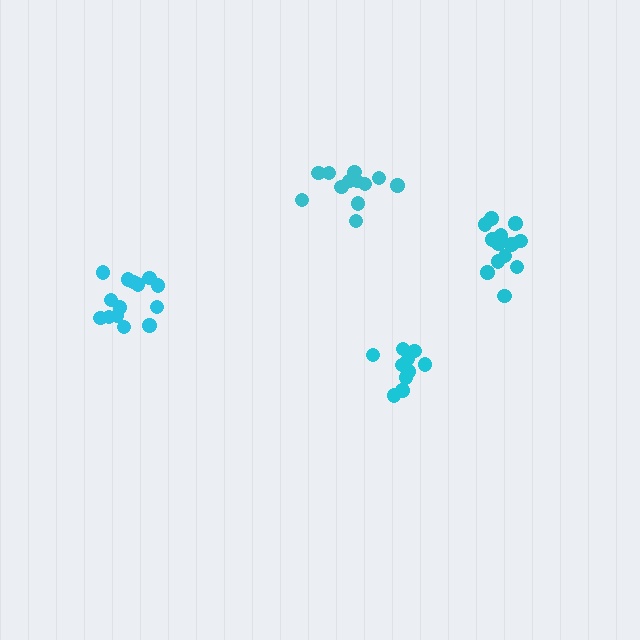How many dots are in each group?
Group 1: 10 dots, Group 2: 12 dots, Group 3: 14 dots, Group 4: 13 dots (49 total).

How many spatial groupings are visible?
There are 4 spatial groupings.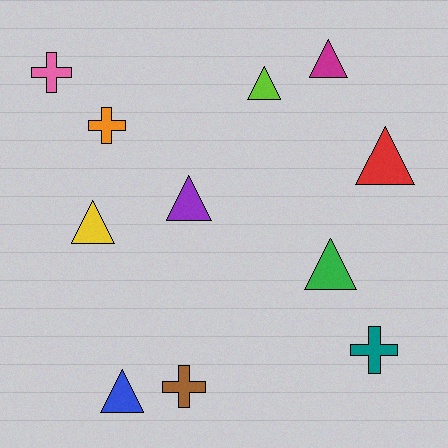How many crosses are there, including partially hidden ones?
There are 4 crosses.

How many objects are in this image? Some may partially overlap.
There are 11 objects.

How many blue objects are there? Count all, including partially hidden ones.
There is 1 blue object.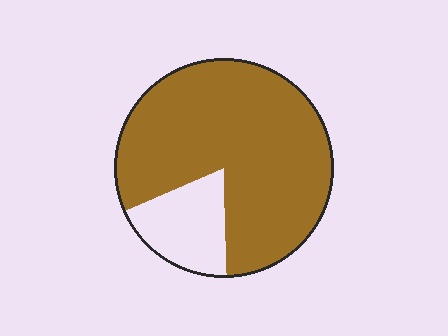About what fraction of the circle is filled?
About four fifths (4/5).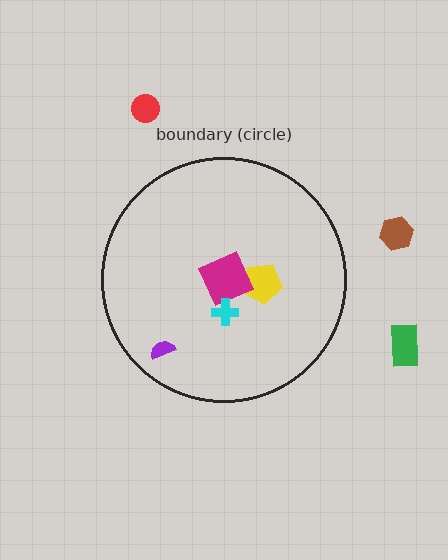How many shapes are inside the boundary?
4 inside, 3 outside.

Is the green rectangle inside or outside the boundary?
Outside.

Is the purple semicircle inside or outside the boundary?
Inside.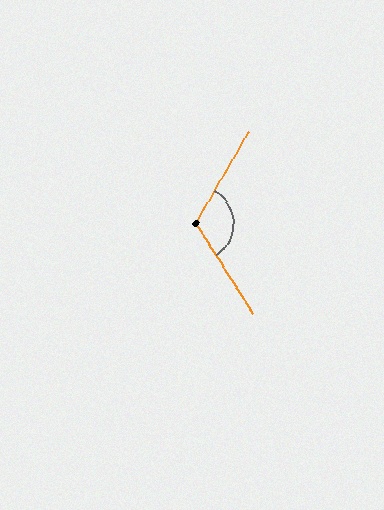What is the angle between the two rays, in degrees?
Approximately 118 degrees.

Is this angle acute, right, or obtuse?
It is obtuse.